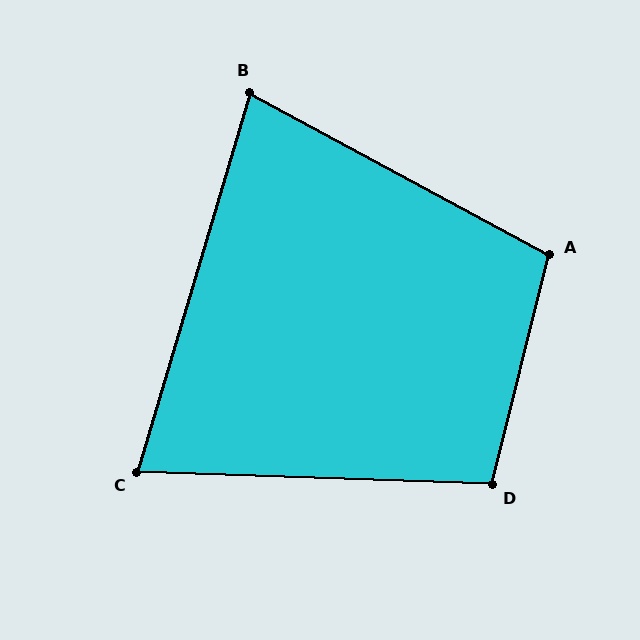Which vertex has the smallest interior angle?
C, at approximately 75 degrees.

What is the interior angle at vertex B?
Approximately 78 degrees (acute).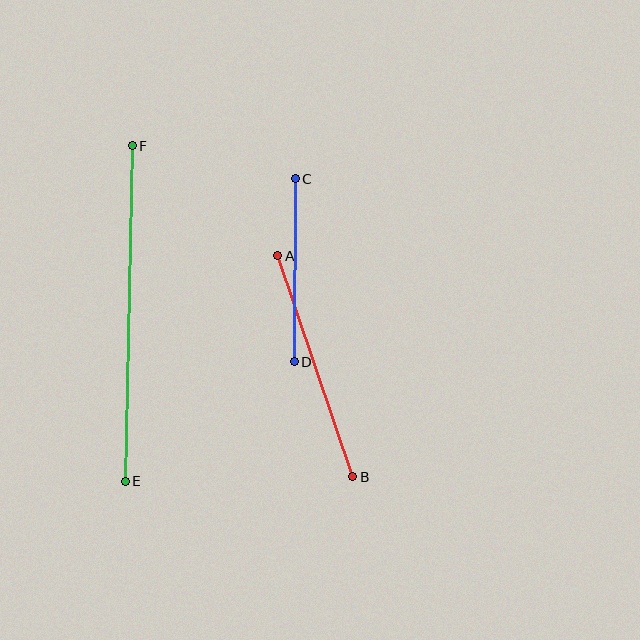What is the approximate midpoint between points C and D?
The midpoint is at approximately (295, 270) pixels.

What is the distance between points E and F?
The distance is approximately 336 pixels.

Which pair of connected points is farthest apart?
Points E and F are farthest apart.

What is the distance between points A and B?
The distance is approximately 233 pixels.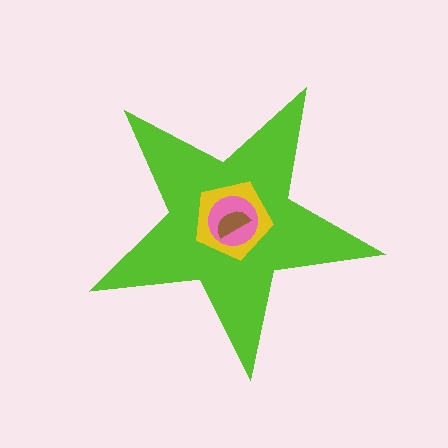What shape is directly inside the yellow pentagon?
The pink circle.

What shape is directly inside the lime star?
The yellow pentagon.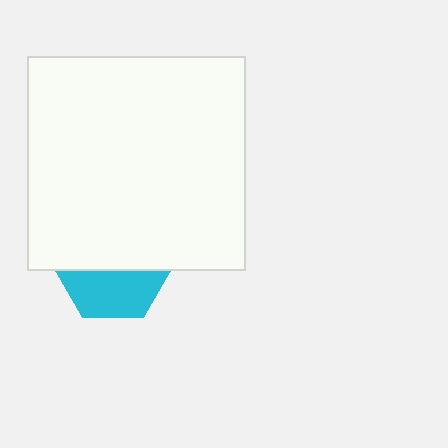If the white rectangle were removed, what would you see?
You would see the complete cyan hexagon.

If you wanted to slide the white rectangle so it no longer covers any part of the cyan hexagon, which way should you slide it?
Slide it up — that is the most direct way to separate the two shapes.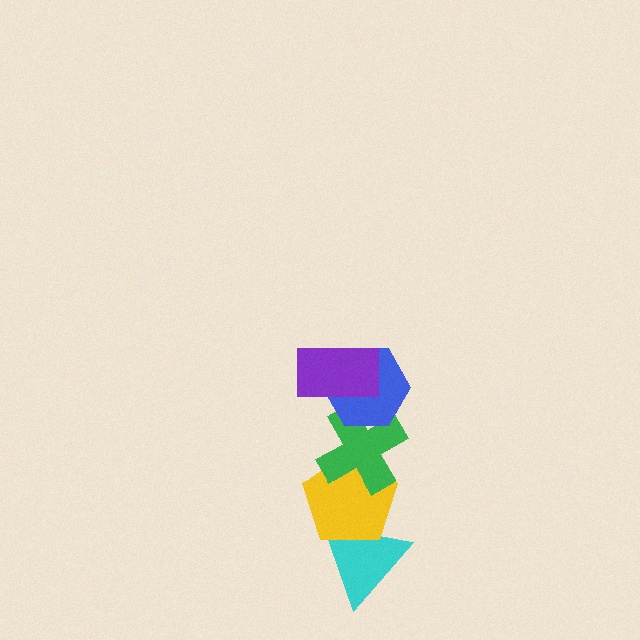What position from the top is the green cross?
The green cross is 3rd from the top.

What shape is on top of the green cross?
The blue hexagon is on top of the green cross.